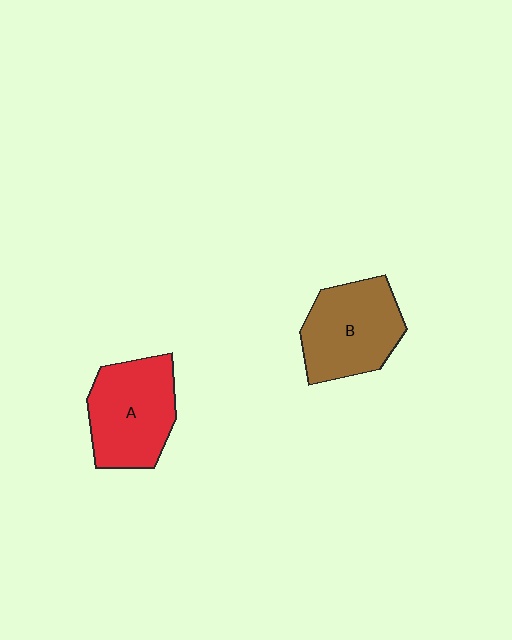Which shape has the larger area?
Shape A (red).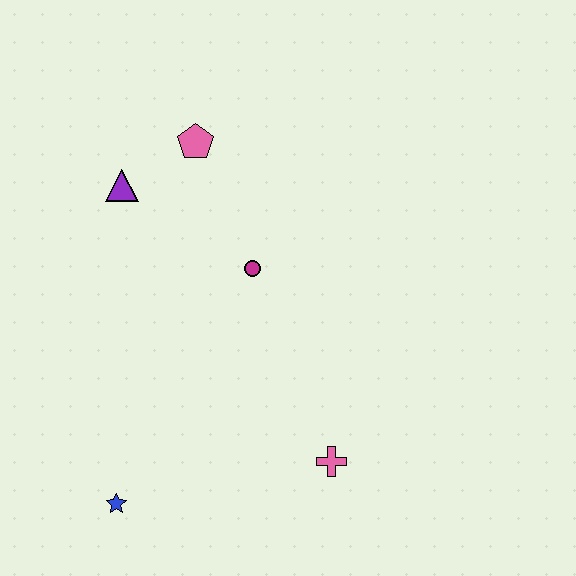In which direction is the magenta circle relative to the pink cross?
The magenta circle is above the pink cross.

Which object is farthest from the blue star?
The pink pentagon is farthest from the blue star.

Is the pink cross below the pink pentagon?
Yes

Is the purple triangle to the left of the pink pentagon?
Yes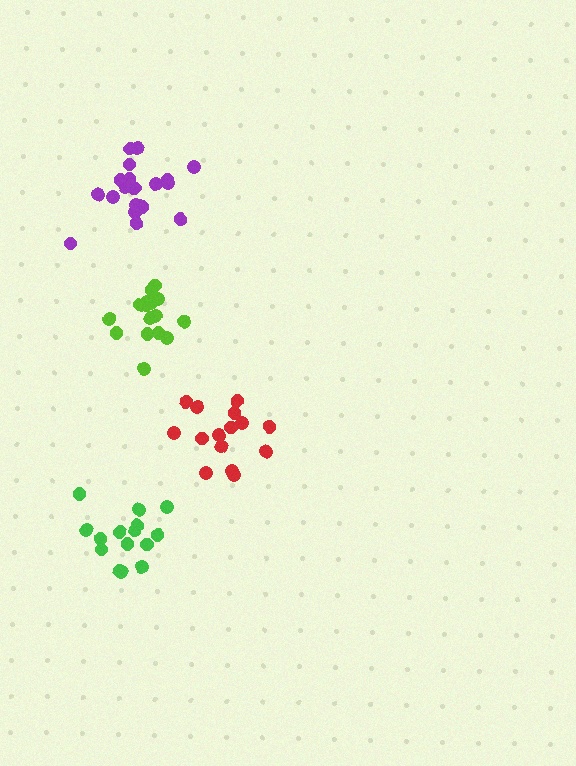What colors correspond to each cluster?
The clusters are colored: lime, green, purple, red.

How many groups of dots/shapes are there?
There are 4 groups.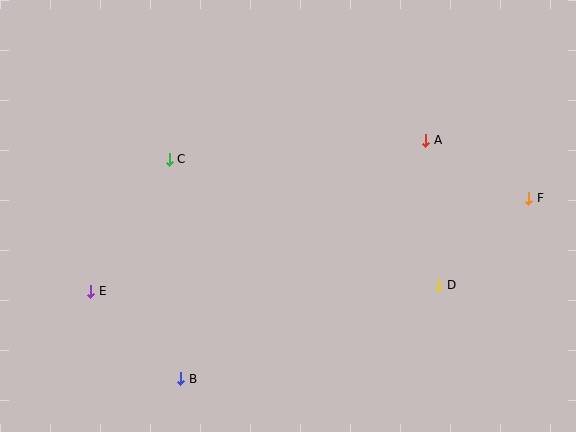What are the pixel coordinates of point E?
Point E is at (91, 291).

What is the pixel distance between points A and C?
The distance between A and C is 257 pixels.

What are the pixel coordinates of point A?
Point A is at (426, 140).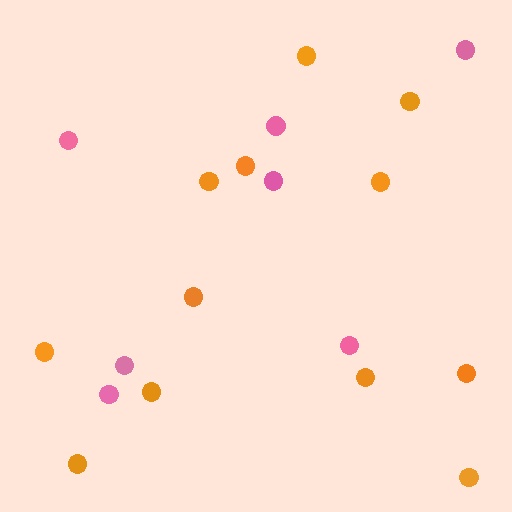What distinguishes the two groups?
There are 2 groups: one group of orange circles (12) and one group of pink circles (7).